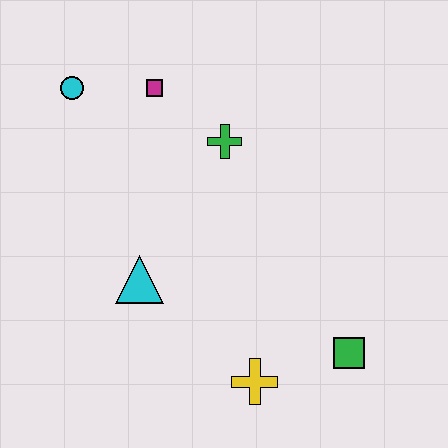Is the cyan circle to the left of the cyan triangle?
Yes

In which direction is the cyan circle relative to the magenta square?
The cyan circle is to the left of the magenta square.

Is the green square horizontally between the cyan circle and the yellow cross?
No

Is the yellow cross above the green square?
No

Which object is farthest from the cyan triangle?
The green square is farthest from the cyan triangle.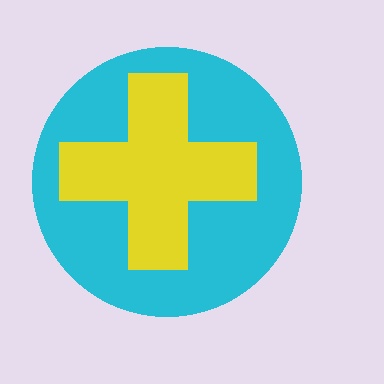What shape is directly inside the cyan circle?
The yellow cross.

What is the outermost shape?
The cyan circle.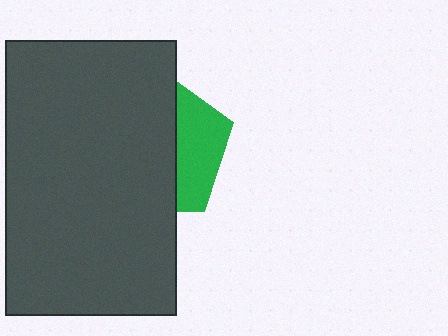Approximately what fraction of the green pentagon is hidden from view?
Roughly 68% of the green pentagon is hidden behind the dark gray rectangle.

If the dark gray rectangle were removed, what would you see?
You would see the complete green pentagon.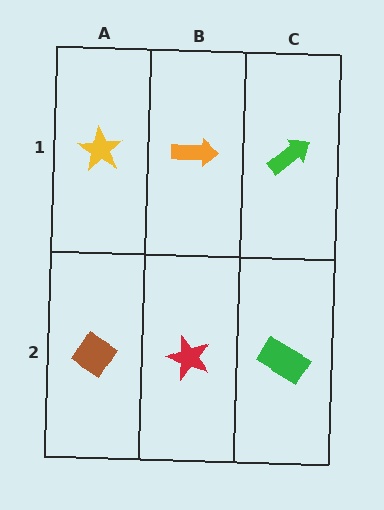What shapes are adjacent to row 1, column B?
A red star (row 2, column B), a yellow star (row 1, column A), a green arrow (row 1, column C).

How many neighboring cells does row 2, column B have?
3.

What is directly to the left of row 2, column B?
A brown diamond.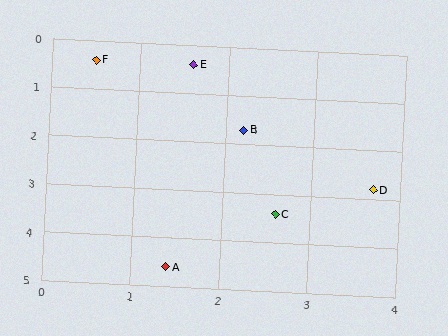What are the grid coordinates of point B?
Point B is at approximately (2.2, 1.7).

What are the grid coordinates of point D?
Point D is at approximately (3.7, 2.8).